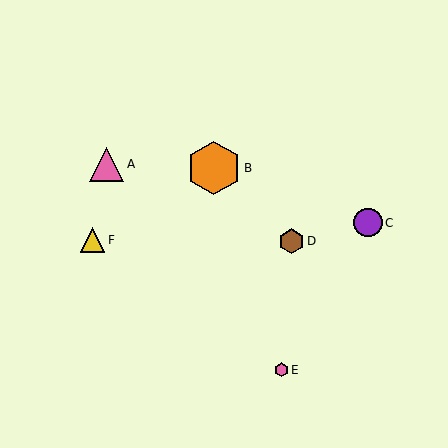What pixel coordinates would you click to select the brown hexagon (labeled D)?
Click at (291, 241) to select the brown hexagon D.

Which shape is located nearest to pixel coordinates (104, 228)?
The yellow triangle (labeled F) at (93, 240) is nearest to that location.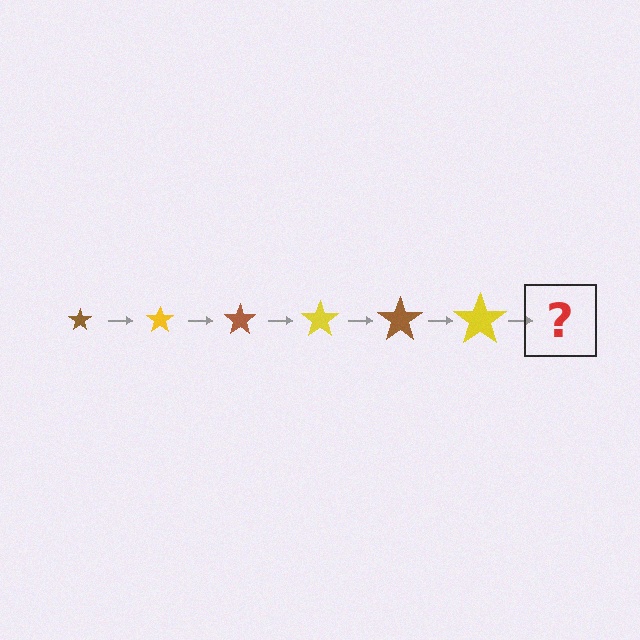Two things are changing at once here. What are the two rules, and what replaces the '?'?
The two rules are that the star grows larger each step and the color cycles through brown and yellow. The '?' should be a brown star, larger than the previous one.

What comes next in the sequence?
The next element should be a brown star, larger than the previous one.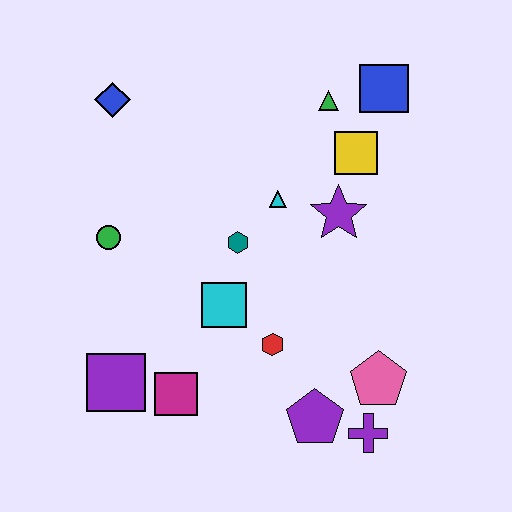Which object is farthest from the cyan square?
The blue square is farthest from the cyan square.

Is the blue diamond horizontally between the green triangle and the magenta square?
No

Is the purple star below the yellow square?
Yes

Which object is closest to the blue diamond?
The green circle is closest to the blue diamond.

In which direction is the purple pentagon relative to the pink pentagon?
The purple pentagon is to the left of the pink pentagon.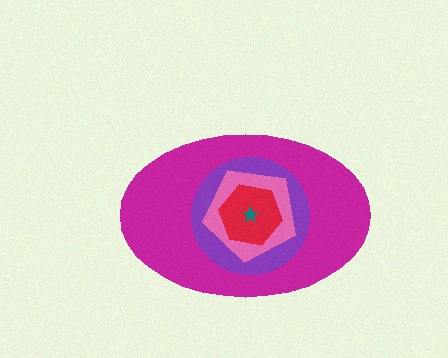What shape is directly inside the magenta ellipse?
The purple circle.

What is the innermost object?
The teal star.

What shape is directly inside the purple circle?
The pink pentagon.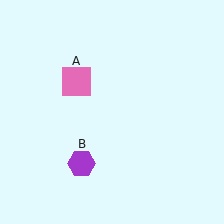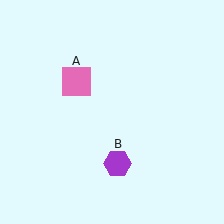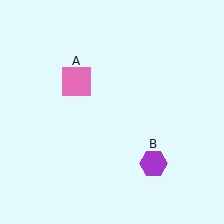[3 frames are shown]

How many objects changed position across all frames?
1 object changed position: purple hexagon (object B).